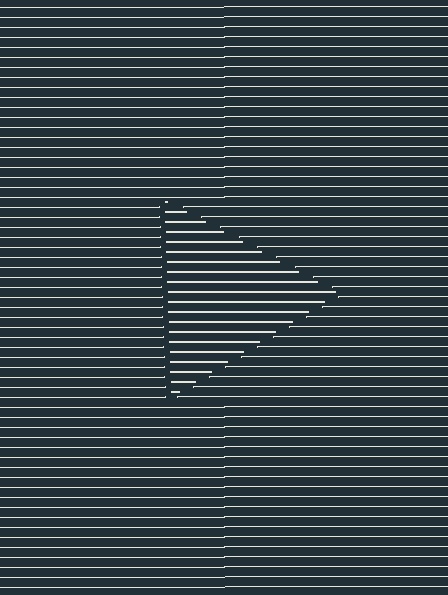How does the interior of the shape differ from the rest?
The interior of the shape contains the same grating, shifted by half a period — the contour is defined by the phase discontinuity where line-ends from the inner and outer gratings abut.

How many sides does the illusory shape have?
3 sides — the line-ends trace a triangle.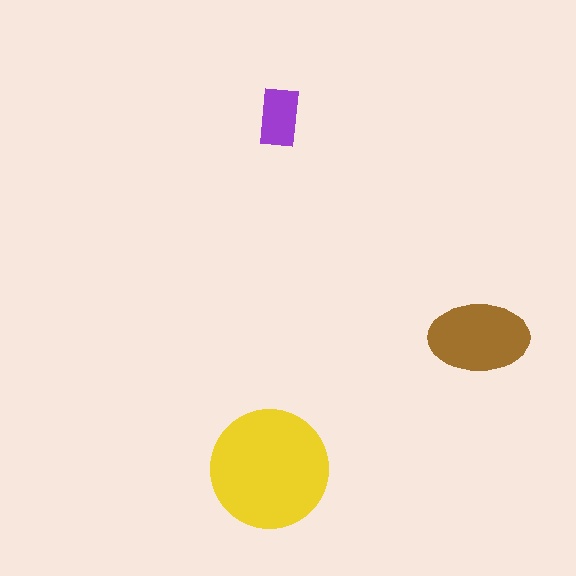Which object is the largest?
The yellow circle.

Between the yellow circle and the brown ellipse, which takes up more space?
The yellow circle.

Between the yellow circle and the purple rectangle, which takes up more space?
The yellow circle.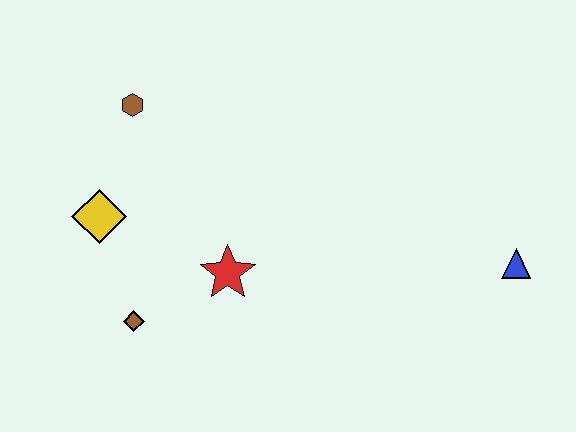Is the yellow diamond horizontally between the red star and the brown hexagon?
No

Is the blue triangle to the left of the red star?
No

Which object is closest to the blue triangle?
The red star is closest to the blue triangle.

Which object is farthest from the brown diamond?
The blue triangle is farthest from the brown diamond.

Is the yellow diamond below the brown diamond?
No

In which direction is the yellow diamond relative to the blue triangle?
The yellow diamond is to the left of the blue triangle.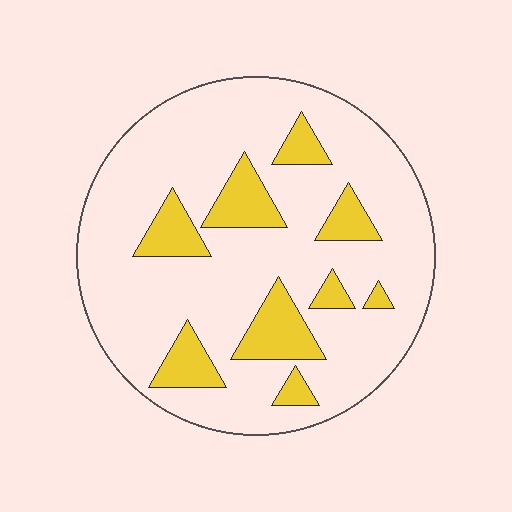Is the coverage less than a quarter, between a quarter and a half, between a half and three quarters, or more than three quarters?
Less than a quarter.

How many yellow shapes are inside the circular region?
9.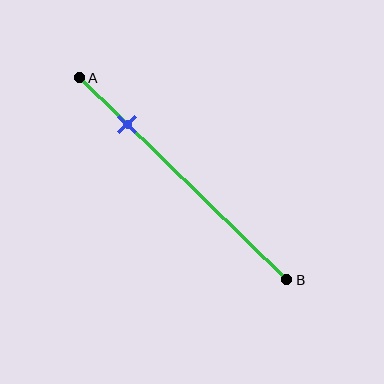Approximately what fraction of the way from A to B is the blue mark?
The blue mark is approximately 25% of the way from A to B.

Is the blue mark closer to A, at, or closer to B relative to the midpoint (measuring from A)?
The blue mark is closer to point A than the midpoint of segment AB.